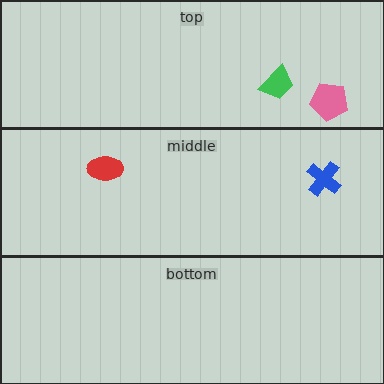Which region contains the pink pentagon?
The top region.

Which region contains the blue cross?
The middle region.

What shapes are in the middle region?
The blue cross, the red ellipse.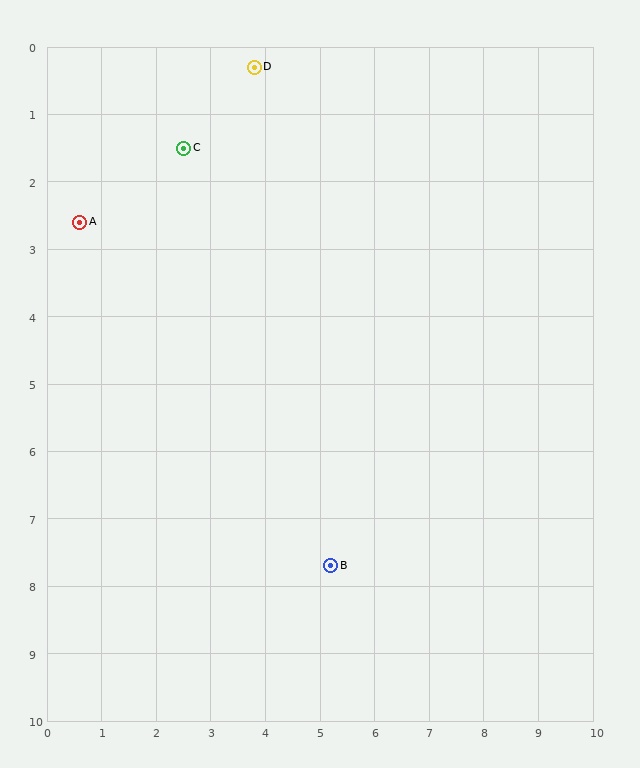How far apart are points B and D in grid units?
Points B and D are about 7.5 grid units apart.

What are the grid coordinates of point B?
Point B is at approximately (5.2, 7.7).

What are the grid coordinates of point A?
Point A is at approximately (0.6, 2.6).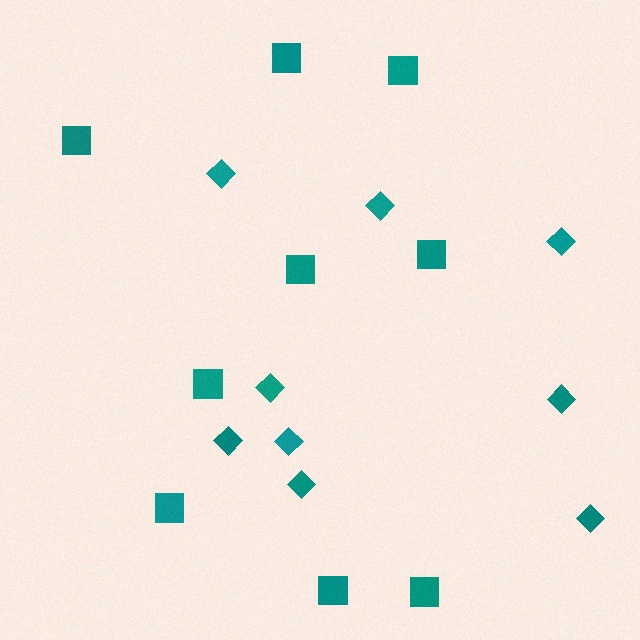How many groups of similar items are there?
There are 2 groups: one group of squares (9) and one group of diamonds (9).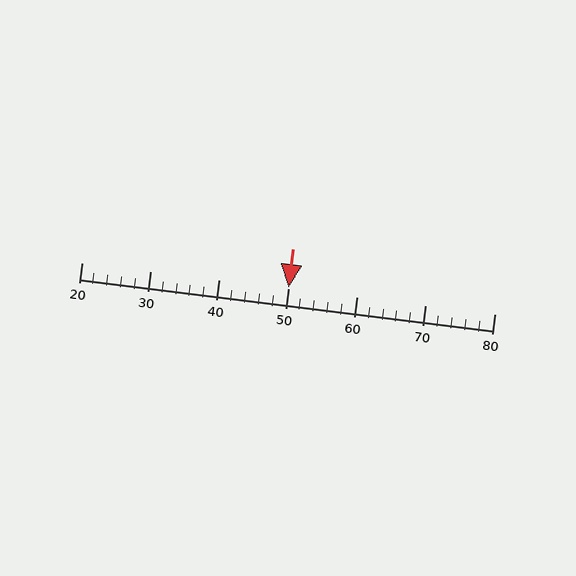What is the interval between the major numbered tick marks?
The major tick marks are spaced 10 units apart.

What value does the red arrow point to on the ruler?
The red arrow points to approximately 50.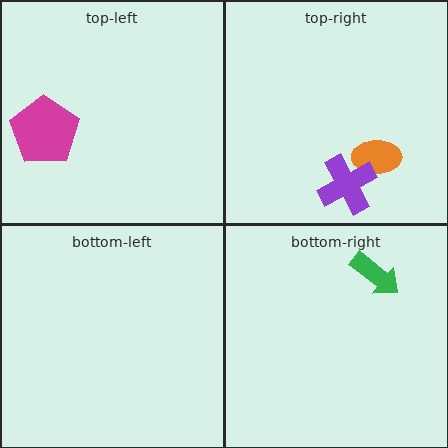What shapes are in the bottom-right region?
The green arrow.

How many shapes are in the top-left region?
1.